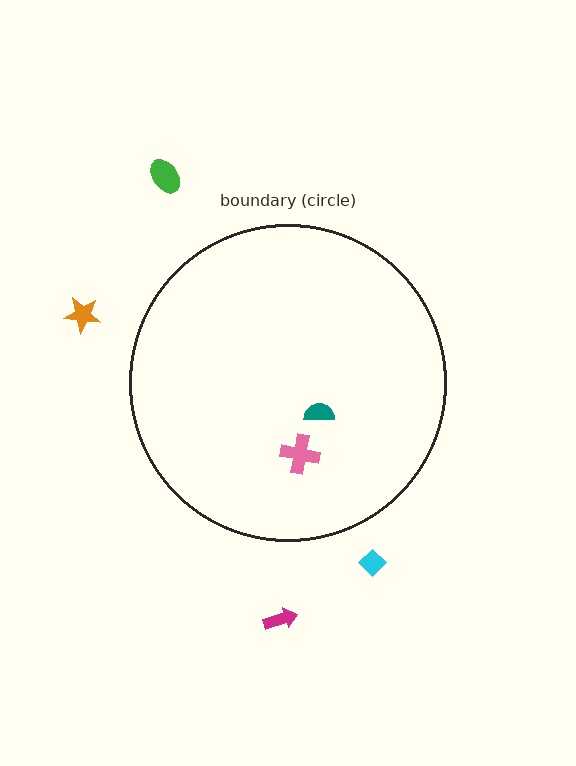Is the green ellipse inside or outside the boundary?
Outside.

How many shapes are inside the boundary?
2 inside, 4 outside.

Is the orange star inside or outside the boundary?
Outside.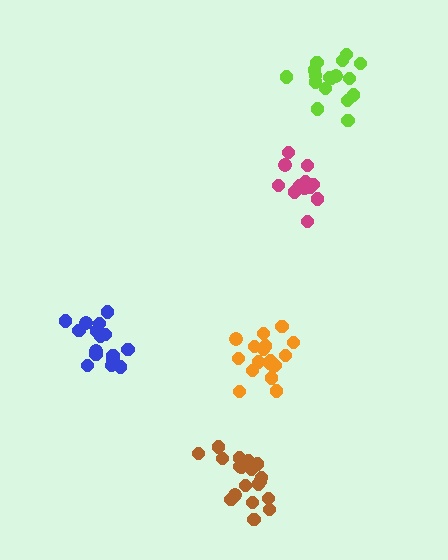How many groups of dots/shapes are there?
There are 5 groups.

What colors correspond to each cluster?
The clusters are colored: lime, magenta, brown, orange, blue.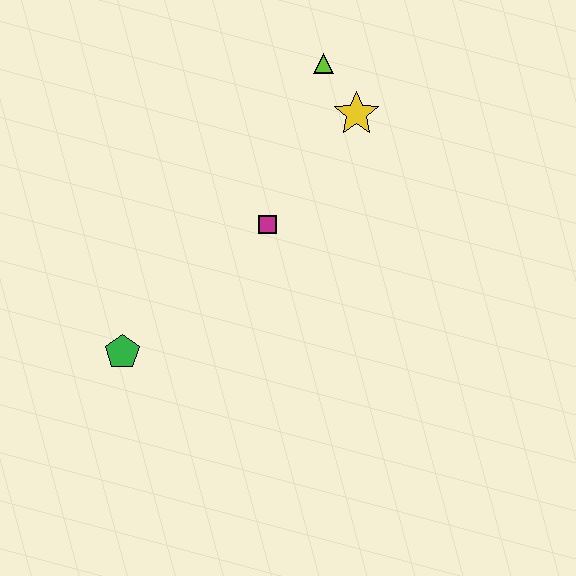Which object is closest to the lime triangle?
The yellow star is closest to the lime triangle.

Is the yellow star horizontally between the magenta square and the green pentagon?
No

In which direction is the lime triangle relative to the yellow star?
The lime triangle is above the yellow star.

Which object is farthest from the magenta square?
The green pentagon is farthest from the magenta square.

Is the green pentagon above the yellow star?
No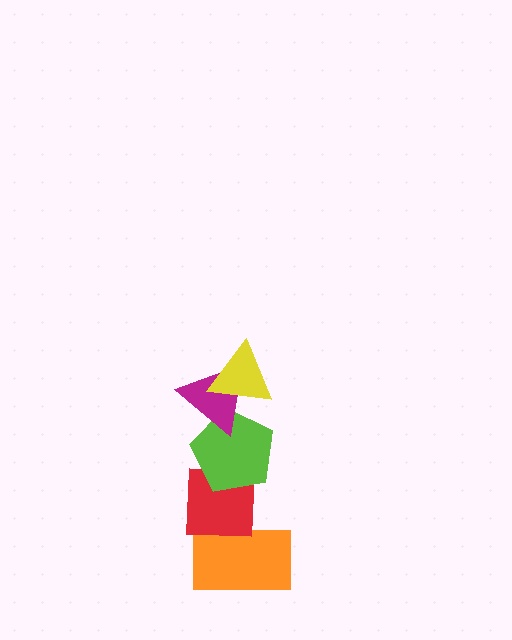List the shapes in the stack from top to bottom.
From top to bottom: the yellow triangle, the magenta triangle, the lime pentagon, the red square, the orange rectangle.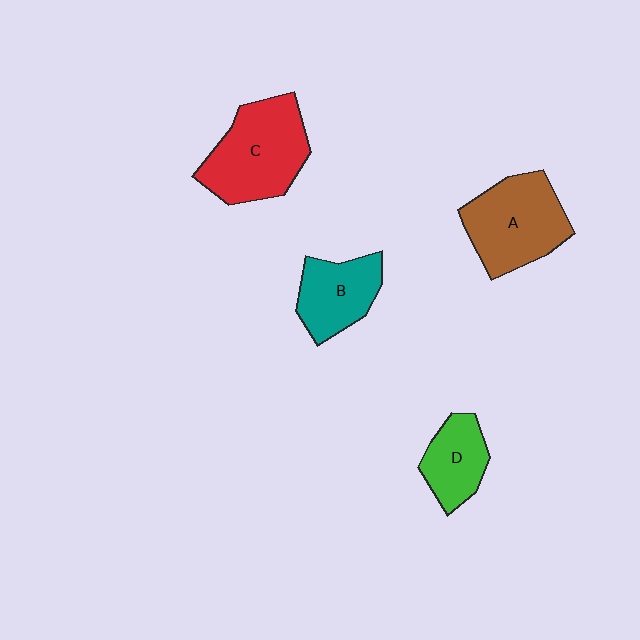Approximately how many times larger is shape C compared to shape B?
Approximately 1.5 times.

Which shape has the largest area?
Shape C (red).